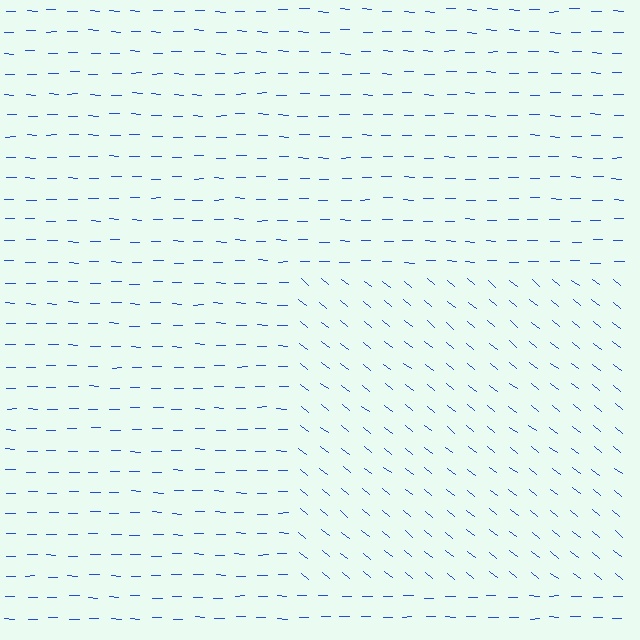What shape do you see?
I see a rectangle.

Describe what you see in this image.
The image is filled with small blue line segments. A rectangle region in the image has lines oriented differently from the surrounding lines, creating a visible texture boundary.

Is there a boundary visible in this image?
Yes, there is a texture boundary formed by a change in line orientation.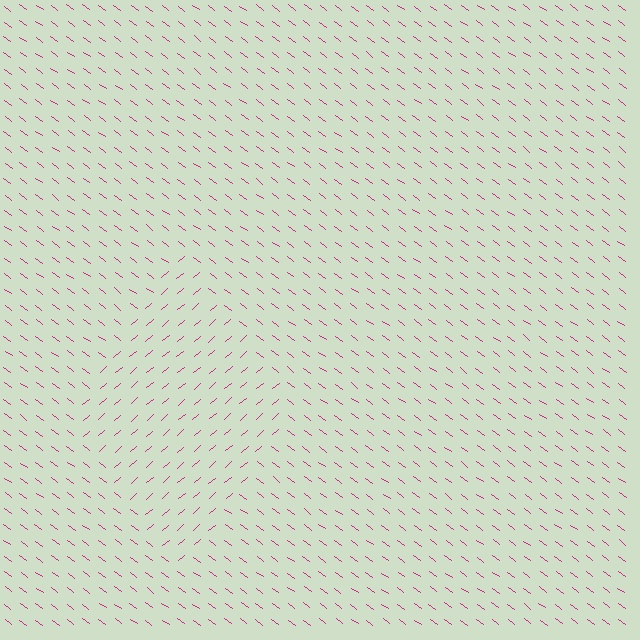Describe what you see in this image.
The image is filled with small magenta line segments. A diamond region in the image has lines oriented differently from the surrounding lines, creating a visible texture boundary.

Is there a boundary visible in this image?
Yes, there is a texture boundary formed by a change in line orientation.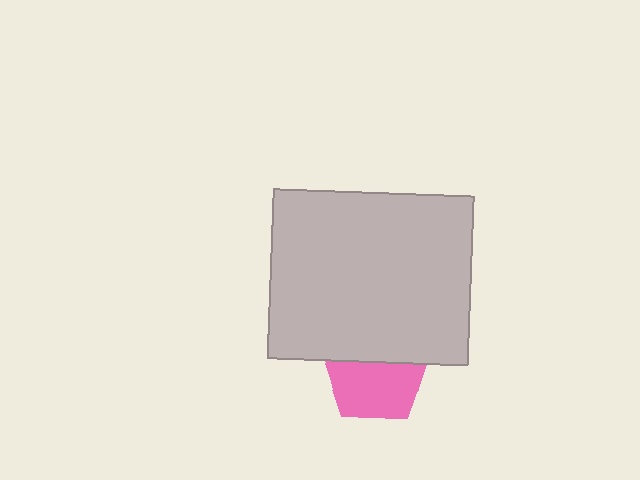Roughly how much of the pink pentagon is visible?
About half of it is visible (roughly 59%).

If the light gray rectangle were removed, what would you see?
You would see the complete pink pentagon.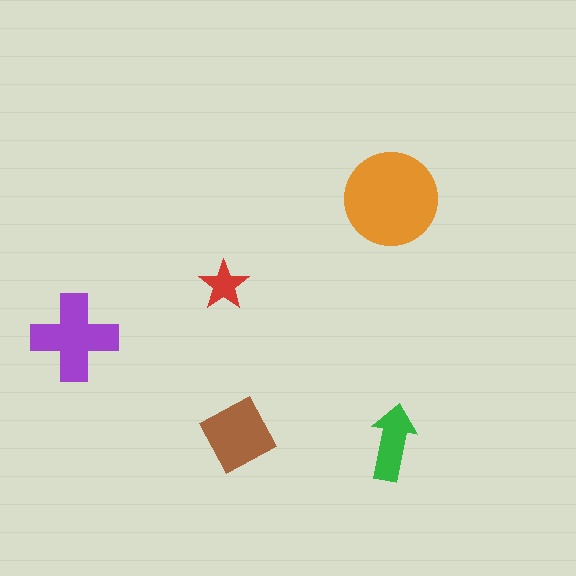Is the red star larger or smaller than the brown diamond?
Smaller.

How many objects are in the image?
There are 5 objects in the image.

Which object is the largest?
The orange circle.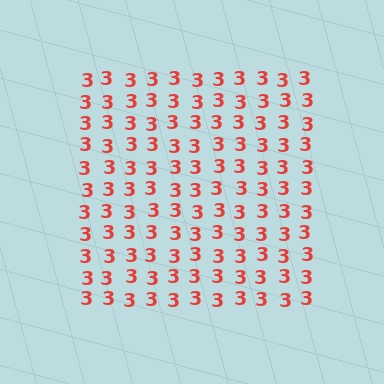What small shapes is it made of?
It is made of small digit 3's.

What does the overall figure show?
The overall figure shows a square.